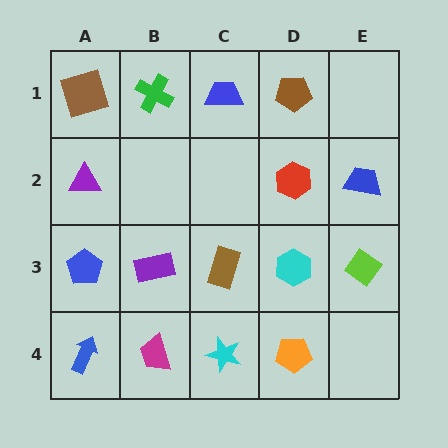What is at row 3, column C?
A brown rectangle.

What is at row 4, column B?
A magenta trapezoid.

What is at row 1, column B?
A green cross.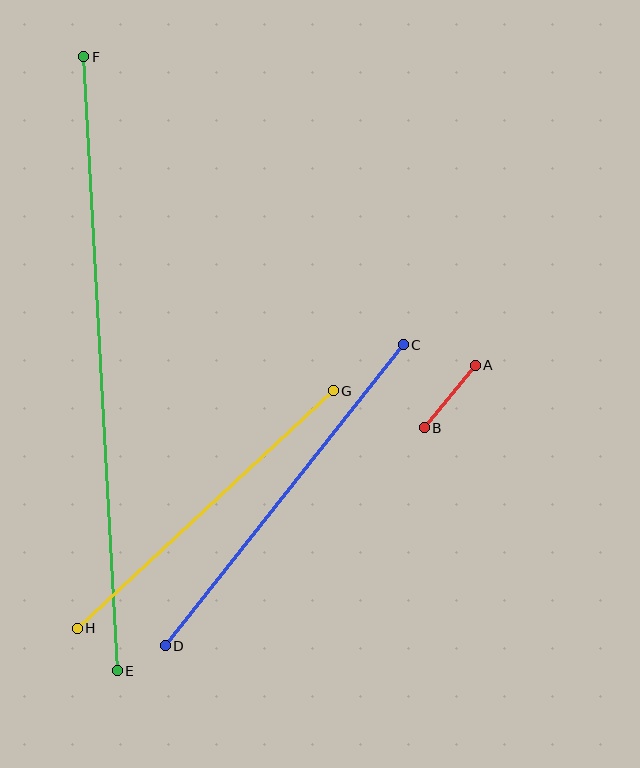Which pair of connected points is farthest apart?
Points E and F are farthest apart.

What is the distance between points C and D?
The distance is approximately 384 pixels.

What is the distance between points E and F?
The distance is approximately 615 pixels.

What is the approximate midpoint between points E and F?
The midpoint is at approximately (101, 364) pixels.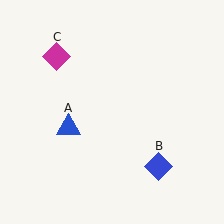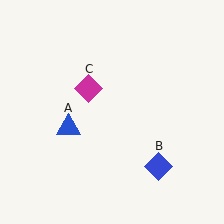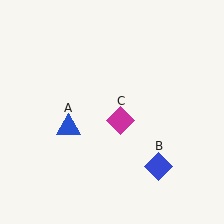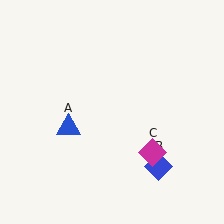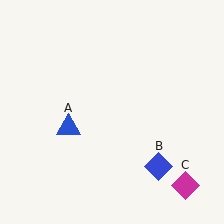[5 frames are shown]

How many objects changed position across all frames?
1 object changed position: magenta diamond (object C).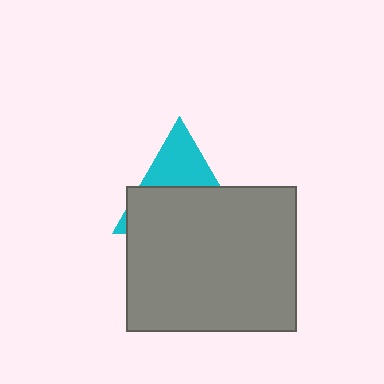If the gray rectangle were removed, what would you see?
You would see the complete cyan triangle.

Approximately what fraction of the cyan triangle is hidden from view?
Roughly 63% of the cyan triangle is hidden behind the gray rectangle.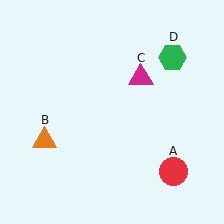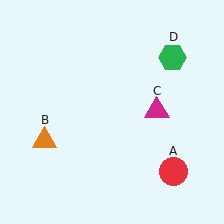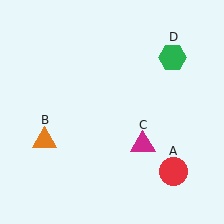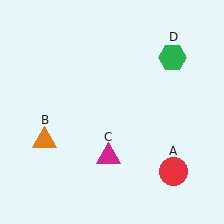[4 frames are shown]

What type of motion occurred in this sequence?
The magenta triangle (object C) rotated clockwise around the center of the scene.